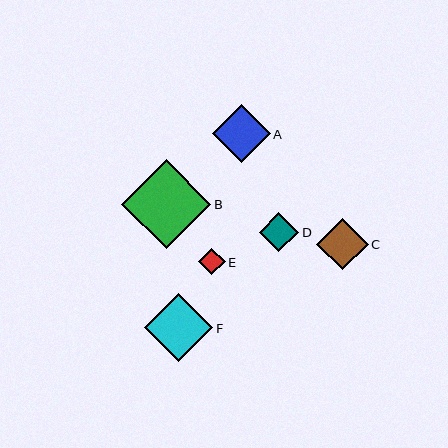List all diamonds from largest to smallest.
From largest to smallest: B, F, A, C, D, E.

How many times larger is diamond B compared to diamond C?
Diamond B is approximately 1.7 times the size of diamond C.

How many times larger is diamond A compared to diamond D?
Diamond A is approximately 1.5 times the size of diamond D.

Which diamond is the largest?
Diamond B is the largest with a size of approximately 89 pixels.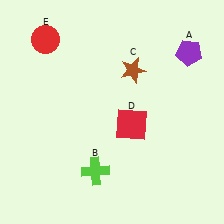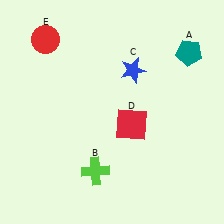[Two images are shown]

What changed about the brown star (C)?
In Image 1, C is brown. In Image 2, it changed to blue.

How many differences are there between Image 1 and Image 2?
There are 2 differences between the two images.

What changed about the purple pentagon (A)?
In Image 1, A is purple. In Image 2, it changed to teal.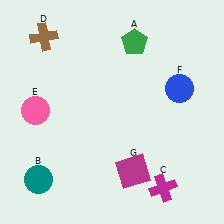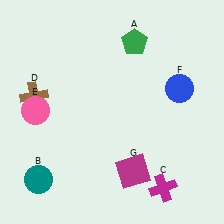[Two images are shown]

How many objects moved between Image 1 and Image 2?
1 object moved between the two images.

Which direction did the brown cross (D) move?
The brown cross (D) moved down.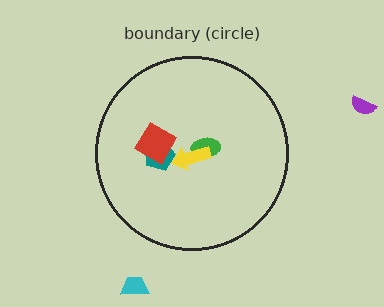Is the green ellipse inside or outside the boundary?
Inside.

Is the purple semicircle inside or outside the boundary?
Outside.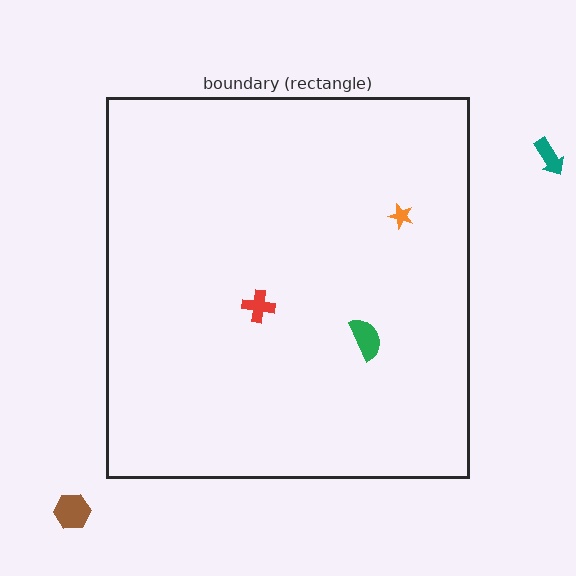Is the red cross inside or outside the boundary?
Inside.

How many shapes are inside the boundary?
3 inside, 2 outside.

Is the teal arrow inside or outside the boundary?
Outside.